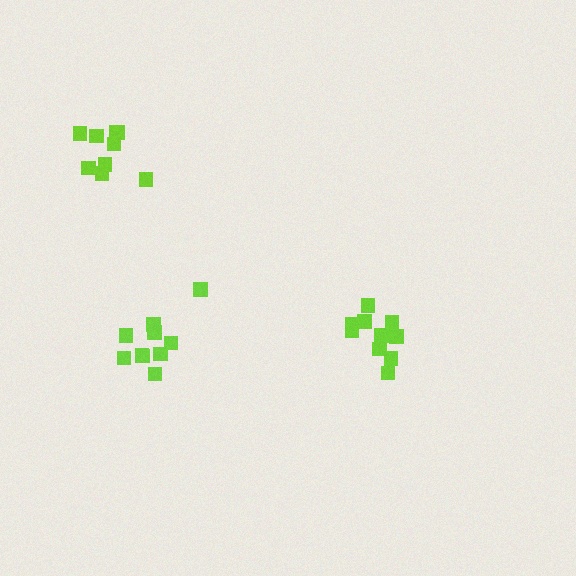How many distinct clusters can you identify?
There are 3 distinct clusters.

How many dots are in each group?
Group 1: 10 dots, Group 2: 10 dots, Group 3: 9 dots (29 total).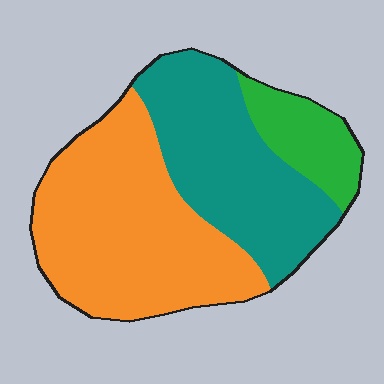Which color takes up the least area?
Green, at roughly 15%.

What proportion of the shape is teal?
Teal covers around 35% of the shape.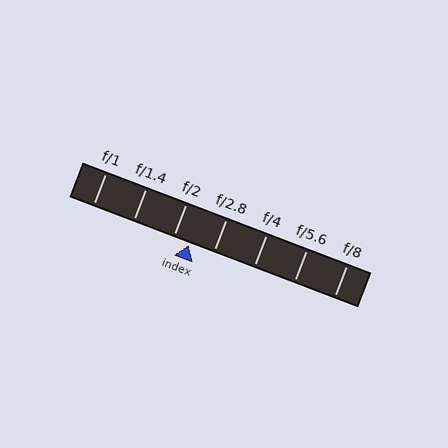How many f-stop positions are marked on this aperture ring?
There are 7 f-stop positions marked.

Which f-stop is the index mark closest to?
The index mark is closest to f/2.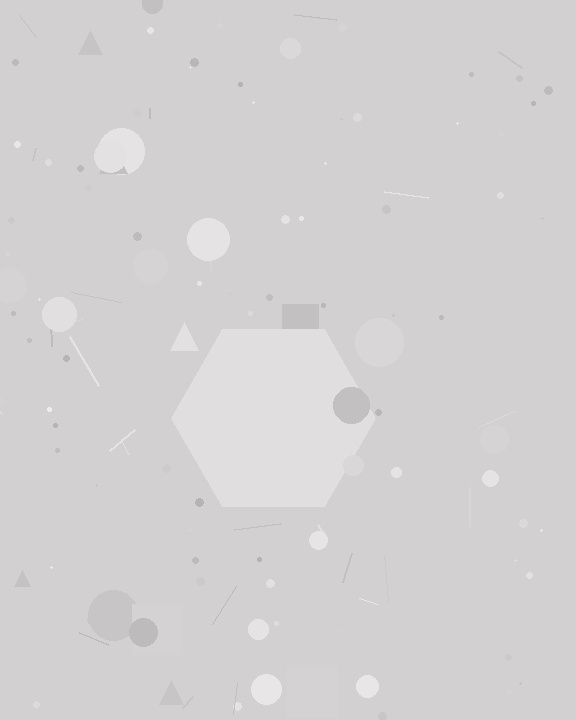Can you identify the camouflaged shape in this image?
The camouflaged shape is a hexagon.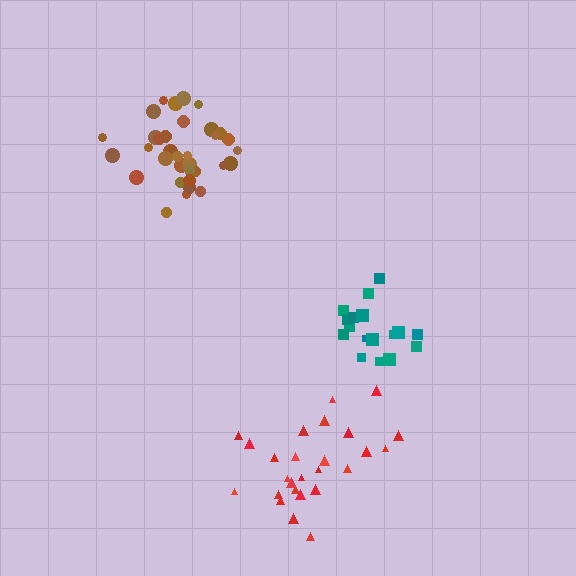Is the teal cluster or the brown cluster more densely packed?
Brown.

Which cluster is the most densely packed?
Brown.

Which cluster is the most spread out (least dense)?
Red.